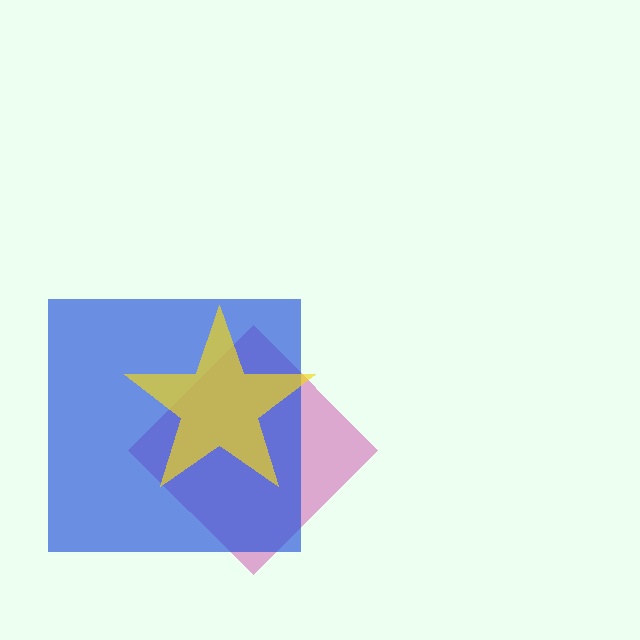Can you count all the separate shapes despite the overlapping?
Yes, there are 3 separate shapes.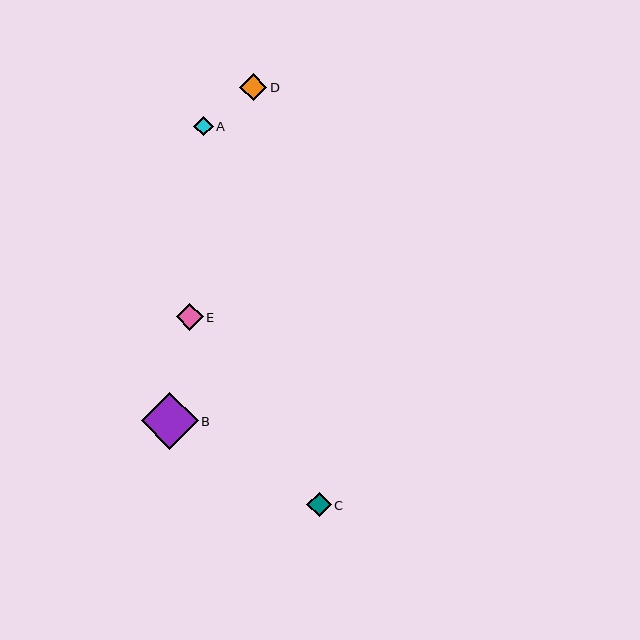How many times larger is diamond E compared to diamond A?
Diamond E is approximately 1.4 times the size of diamond A.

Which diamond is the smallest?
Diamond A is the smallest with a size of approximately 20 pixels.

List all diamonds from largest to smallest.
From largest to smallest: B, E, D, C, A.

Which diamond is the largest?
Diamond B is the largest with a size of approximately 57 pixels.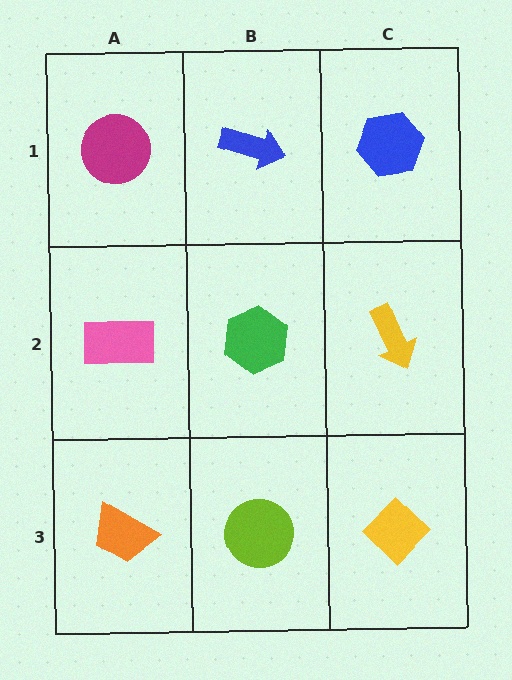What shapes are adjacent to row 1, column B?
A green hexagon (row 2, column B), a magenta circle (row 1, column A), a blue hexagon (row 1, column C).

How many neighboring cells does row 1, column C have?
2.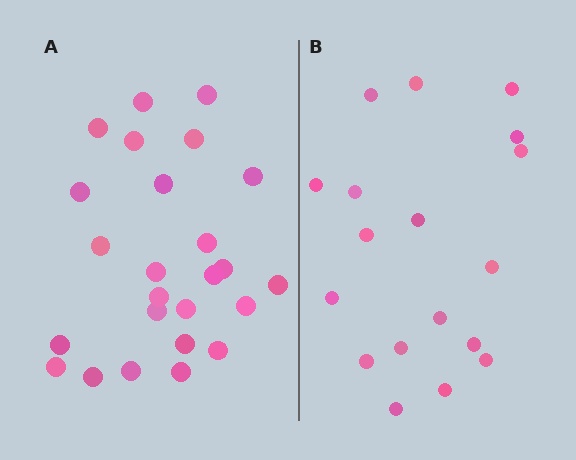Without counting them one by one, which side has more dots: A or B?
Region A (the left region) has more dots.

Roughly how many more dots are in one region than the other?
Region A has roughly 8 or so more dots than region B.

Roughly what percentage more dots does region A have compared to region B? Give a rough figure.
About 40% more.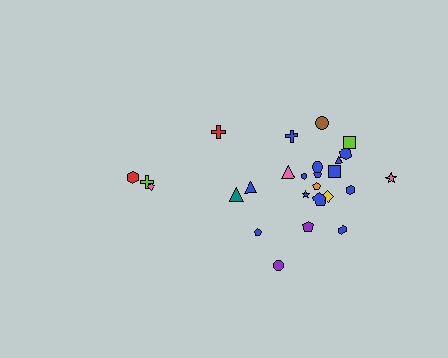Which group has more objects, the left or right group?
The right group.